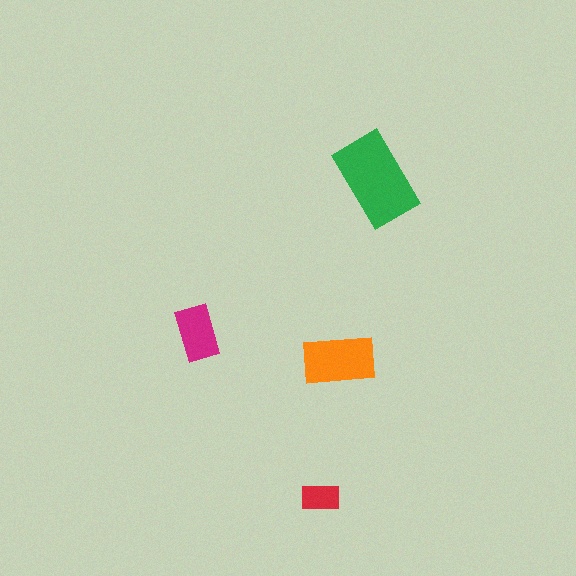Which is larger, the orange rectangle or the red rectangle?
The orange one.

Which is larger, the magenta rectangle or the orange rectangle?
The orange one.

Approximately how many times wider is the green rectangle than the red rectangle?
About 2.5 times wider.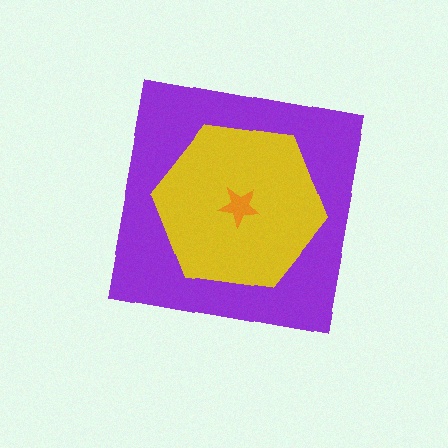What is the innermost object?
The orange star.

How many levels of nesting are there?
3.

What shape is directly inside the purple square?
The yellow hexagon.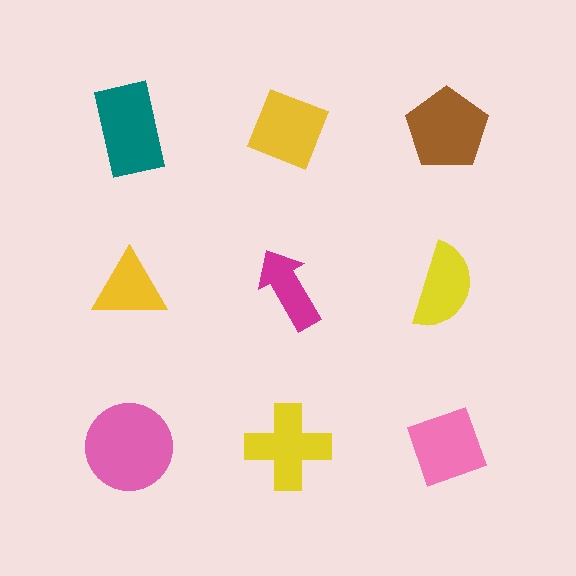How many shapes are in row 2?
3 shapes.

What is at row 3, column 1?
A pink circle.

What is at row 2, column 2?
A magenta arrow.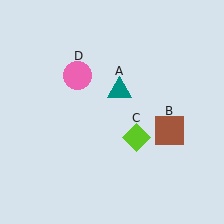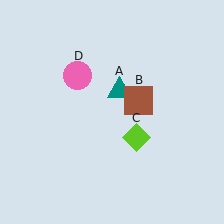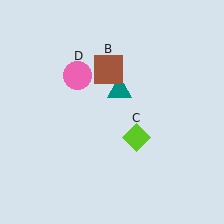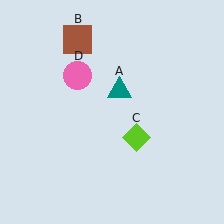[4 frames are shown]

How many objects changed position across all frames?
1 object changed position: brown square (object B).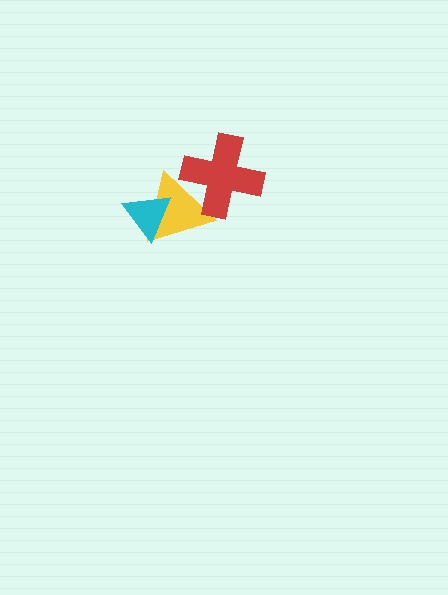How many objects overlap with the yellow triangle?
2 objects overlap with the yellow triangle.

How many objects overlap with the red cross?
1 object overlaps with the red cross.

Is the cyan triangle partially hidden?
No, no other shape covers it.